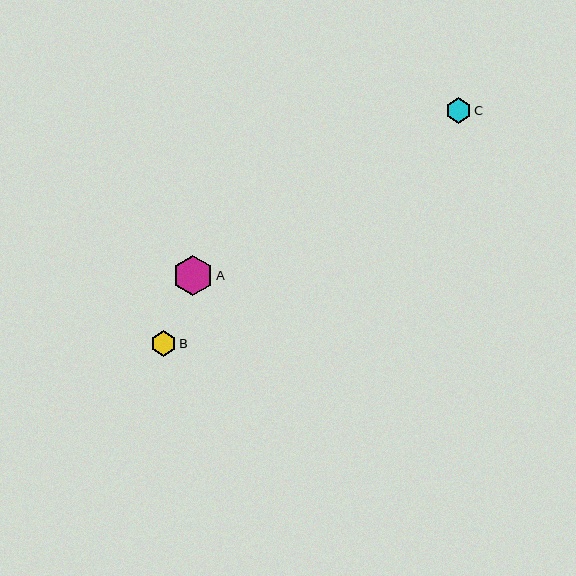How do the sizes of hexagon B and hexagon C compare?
Hexagon B and hexagon C are approximately the same size.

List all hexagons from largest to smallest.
From largest to smallest: A, B, C.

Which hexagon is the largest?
Hexagon A is the largest with a size of approximately 40 pixels.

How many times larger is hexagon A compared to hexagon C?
Hexagon A is approximately 1.6 times the size of hexagon C.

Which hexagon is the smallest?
Hexagon C is the smallest with a size of approximately 25 pixels.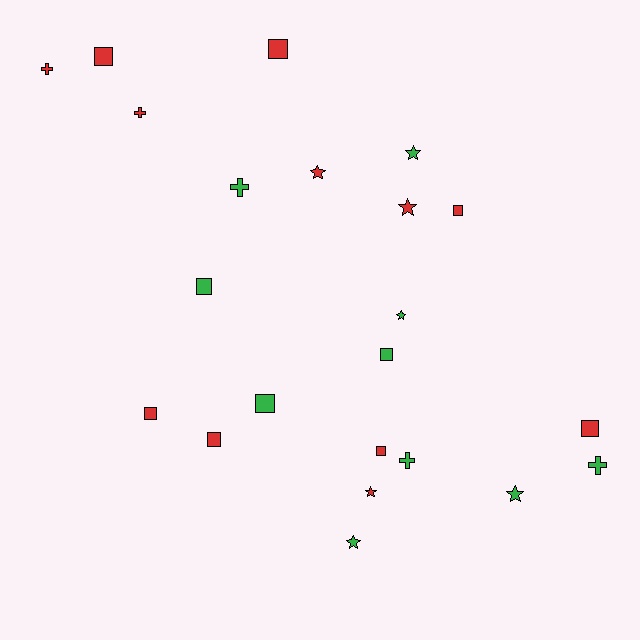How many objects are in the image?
There are 22 objects.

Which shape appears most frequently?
Square, with 10 objects.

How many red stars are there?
There are 3 red stars.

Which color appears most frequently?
Red, with 12 objects.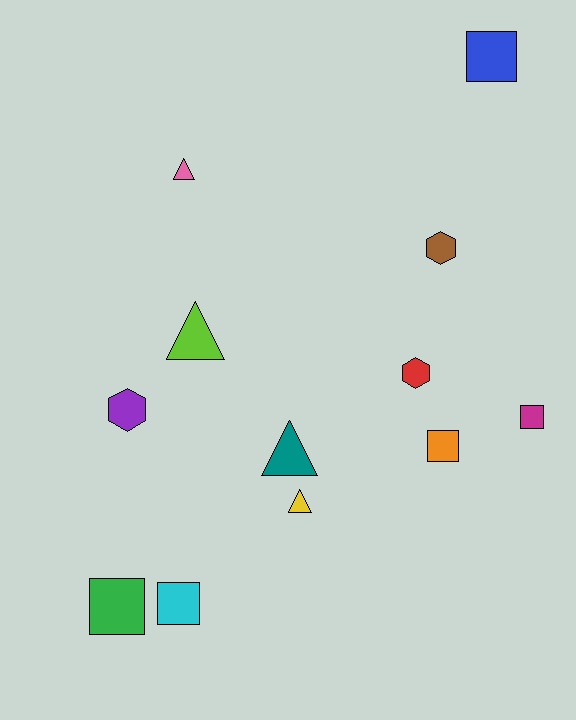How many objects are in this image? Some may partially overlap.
There are 12 objects.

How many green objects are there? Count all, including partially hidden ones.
There is 1 green object.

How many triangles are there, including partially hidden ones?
There are 4 triangles.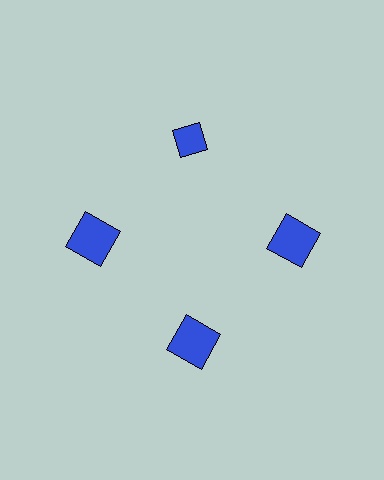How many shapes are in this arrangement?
There are 4 shapes arranged in a ring pattern.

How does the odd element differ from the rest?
It has a different shape: diamond instead of square.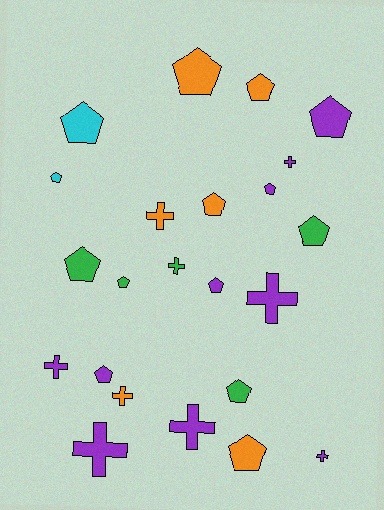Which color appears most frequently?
Purple, with 10 objects.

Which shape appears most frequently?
Pentagon, with 14 objects.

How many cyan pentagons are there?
There are 2 cyan pentagons.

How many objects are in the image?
There are 23 objects.